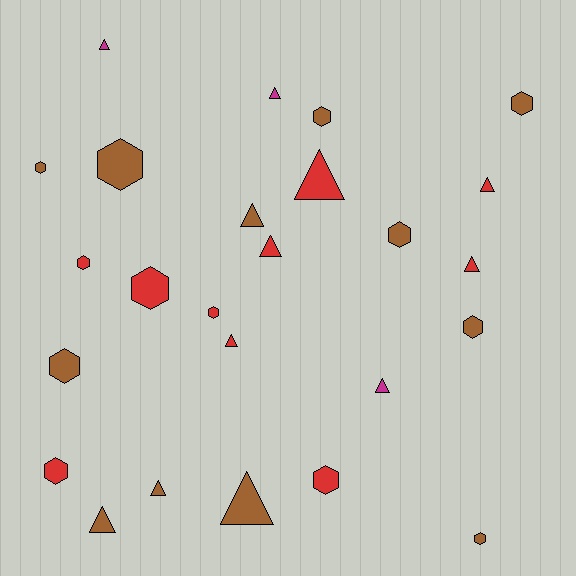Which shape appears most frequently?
Hexagon, with 13 objects.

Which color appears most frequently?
Brown, with 12 objects.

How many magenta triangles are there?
There are 3 magenta triangles.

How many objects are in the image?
There are 25 objects.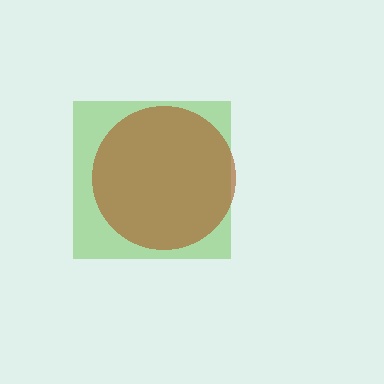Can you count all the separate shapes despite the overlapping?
Yes, there are 2 separate shapes.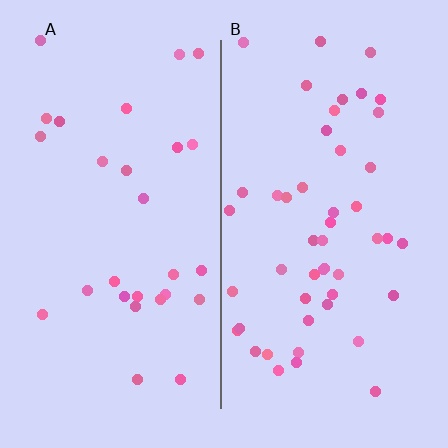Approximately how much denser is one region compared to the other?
Approximately 1.7× — region B over region A.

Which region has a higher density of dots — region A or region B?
B (the right).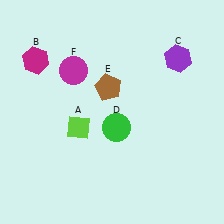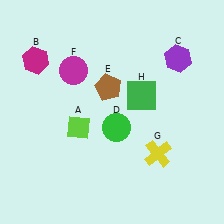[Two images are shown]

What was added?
A yellow cross (G), a green square (H) were added in Image 2.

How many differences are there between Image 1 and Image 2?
There are 2 differences between the two images.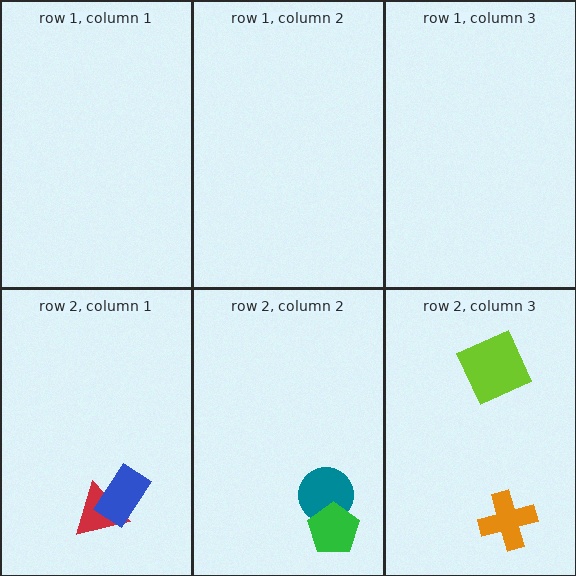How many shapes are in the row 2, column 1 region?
2.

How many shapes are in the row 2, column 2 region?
2.